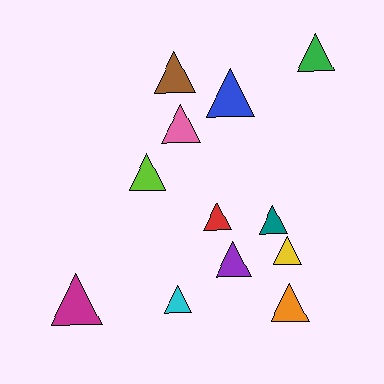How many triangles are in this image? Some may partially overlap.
There are 12 triangles.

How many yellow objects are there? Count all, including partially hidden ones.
There is 1 yellow object.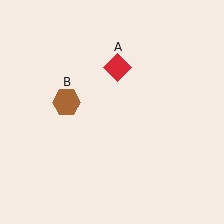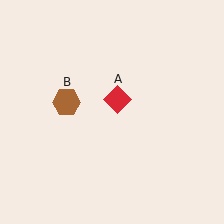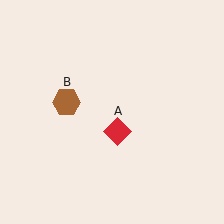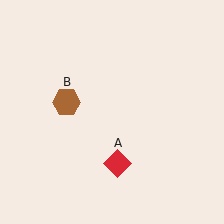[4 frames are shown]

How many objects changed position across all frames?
1 object changed position: red diamond (object A).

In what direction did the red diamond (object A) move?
The red diamond (object A) moved down.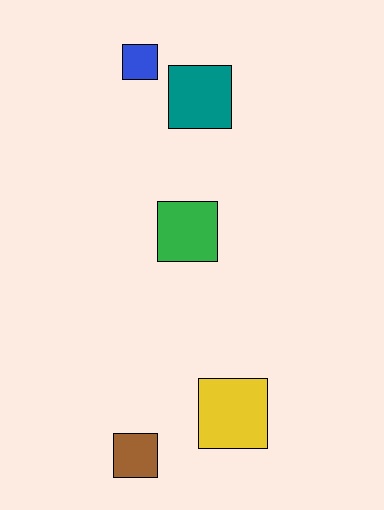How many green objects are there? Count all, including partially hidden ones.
There is 1 green object.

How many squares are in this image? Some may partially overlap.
There are 5 squares.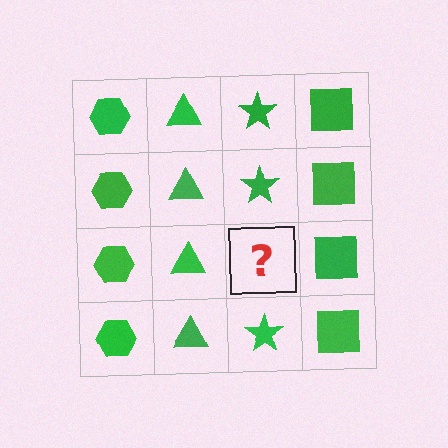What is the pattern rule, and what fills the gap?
The rule is that each column has a consistent shape. The gap should be filled with a green star.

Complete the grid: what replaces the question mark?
The question mark should be replaced with a green star.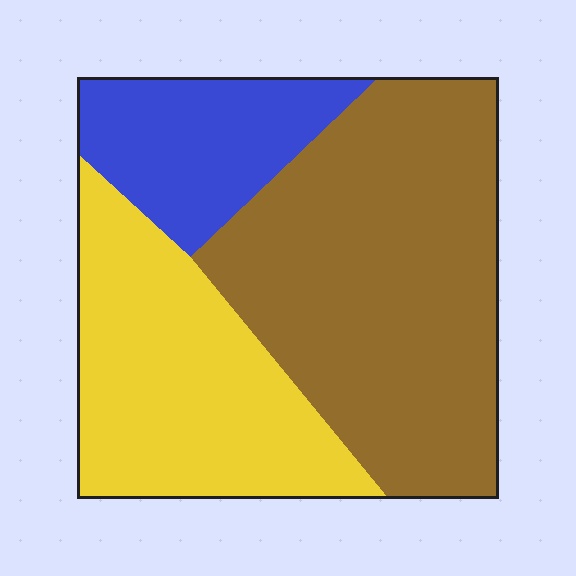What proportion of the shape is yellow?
Yellow takes up about one third (1/3) of the shape.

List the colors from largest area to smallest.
From largest to smallest: brown, yellow, blue.